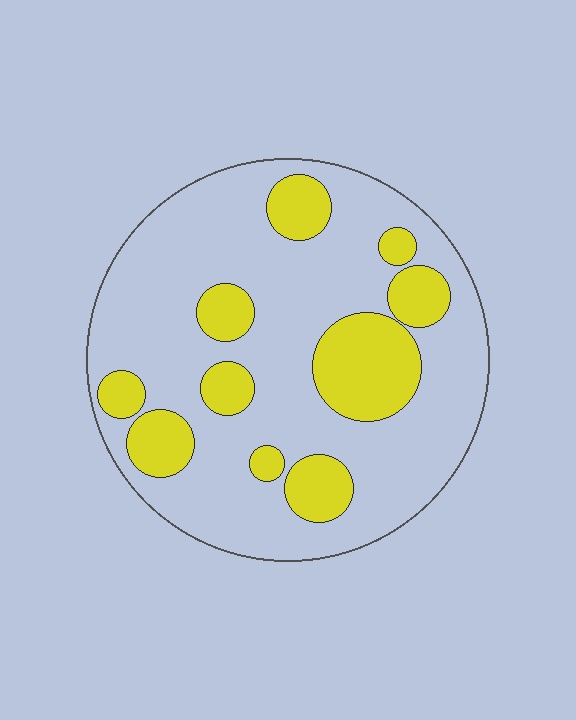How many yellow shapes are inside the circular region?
10.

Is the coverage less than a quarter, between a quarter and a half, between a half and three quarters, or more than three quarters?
Between a quarter and a half.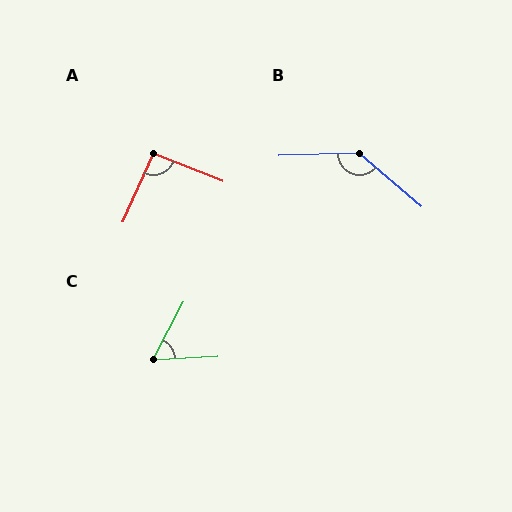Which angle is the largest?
B, at approximately 138 degrees.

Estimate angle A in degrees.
Approximately 92 degrees.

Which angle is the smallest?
C, at approximately 59 degrees.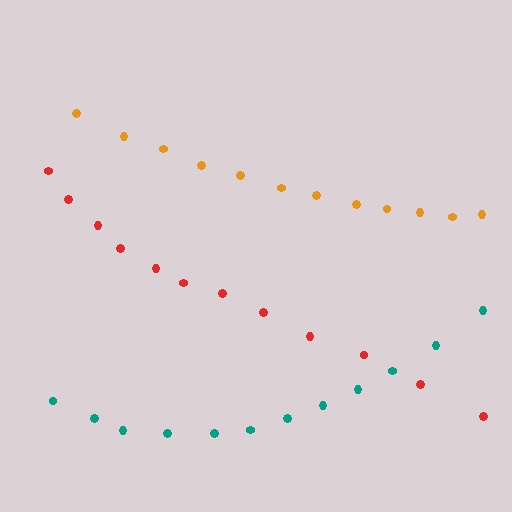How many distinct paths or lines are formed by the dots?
There are 3 distinct paths.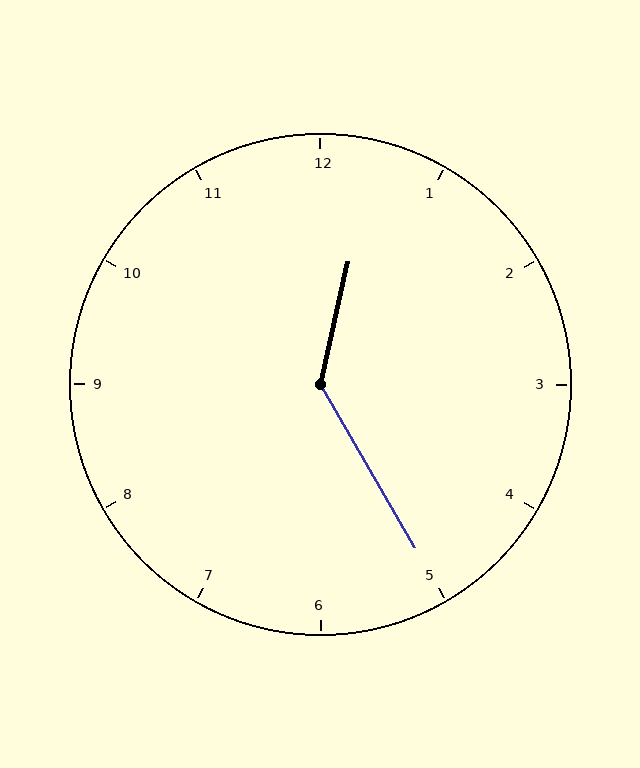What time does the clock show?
12:25.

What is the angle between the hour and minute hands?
Approximately 138 degrees.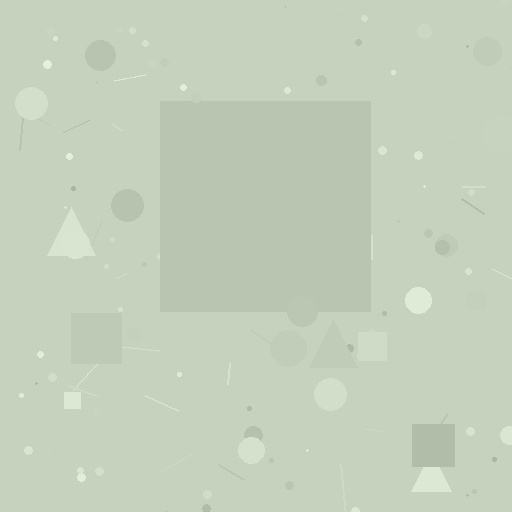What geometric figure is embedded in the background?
A square is embedded in the background.